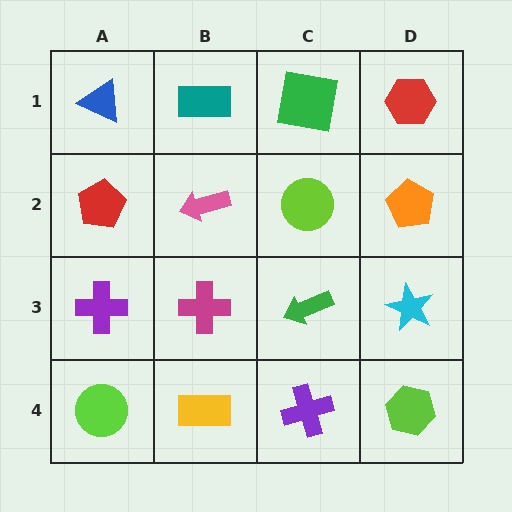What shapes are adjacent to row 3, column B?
A pink arrow (row 2, column B), a yellow rectangle (row 4, column B), a purple cross (row 3, column A), a green arrow (row 3, column C).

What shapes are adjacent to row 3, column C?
A lime circle (row 2, column C), a purple cross (row 4, column C), a magenta cross (row 3, column B), a cyan star (row 3, column D).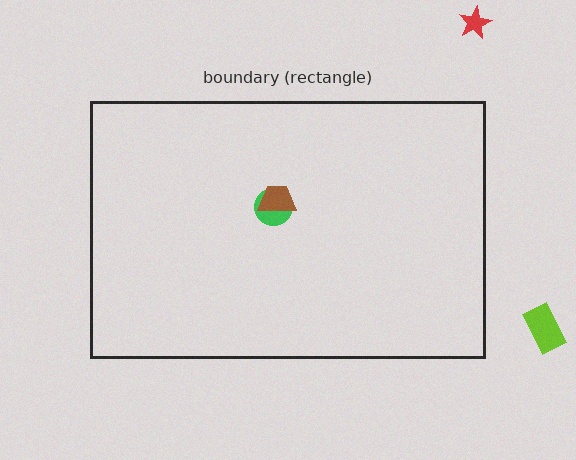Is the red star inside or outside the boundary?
Outside.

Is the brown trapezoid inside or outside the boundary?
Inside.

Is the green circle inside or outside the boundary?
Inside.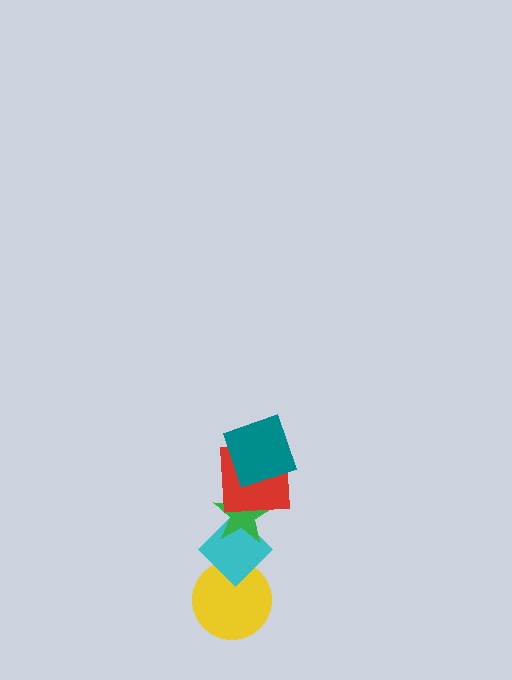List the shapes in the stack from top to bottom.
From top to bottom: the teal square, the red square, the green star, the cyan diamond, the yellow circle.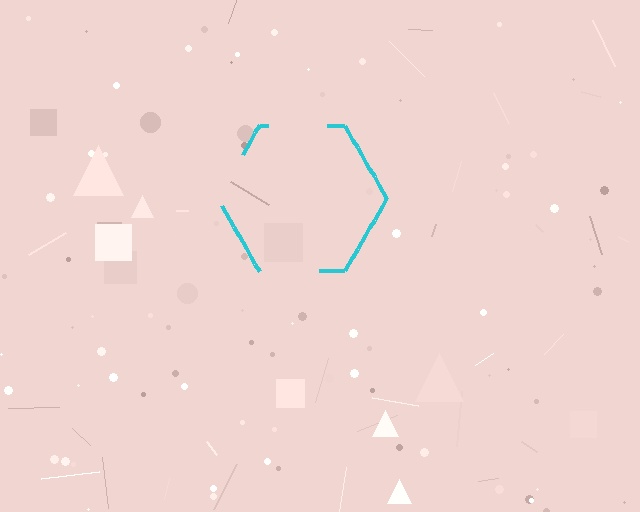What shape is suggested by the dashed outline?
The dashed outline suggests a hexagon.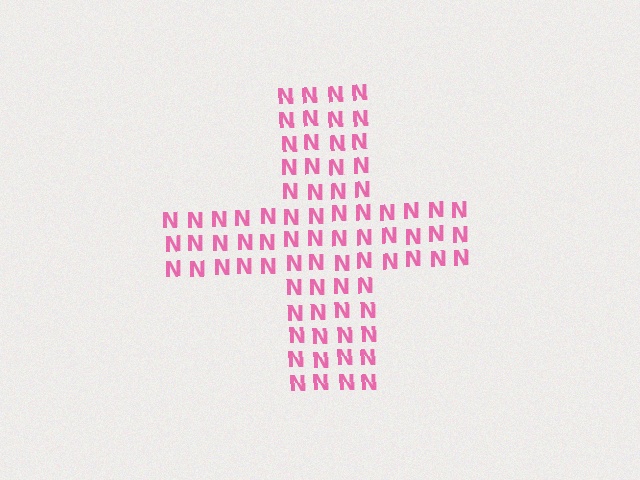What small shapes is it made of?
It is made of small letter N's.